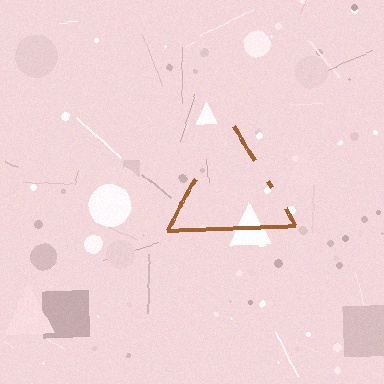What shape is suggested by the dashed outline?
The dashed outline suggests a triangle.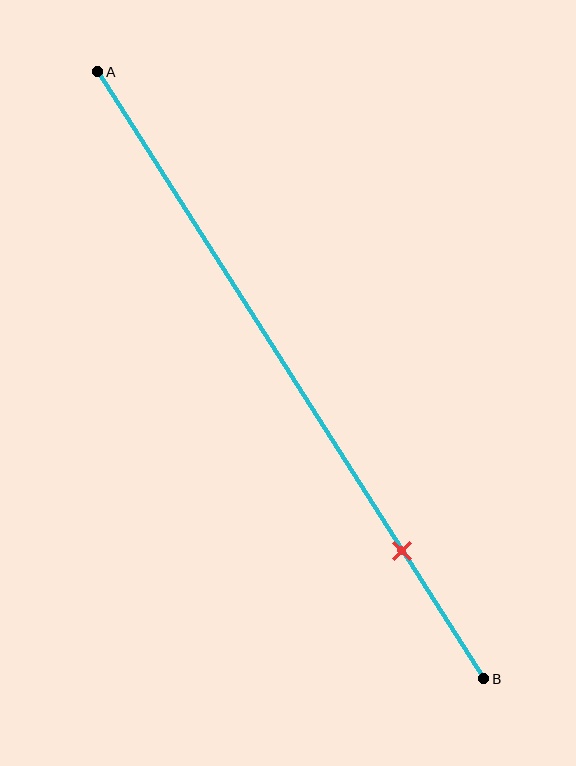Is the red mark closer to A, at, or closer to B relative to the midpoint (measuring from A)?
The red mark is closer to point B than the midpoint of segment AB.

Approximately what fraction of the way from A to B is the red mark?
The red mark is approximately 80% of the way from A to B.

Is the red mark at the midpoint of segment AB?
No, the mark is at about 80% from A, not at the 50% midpoint.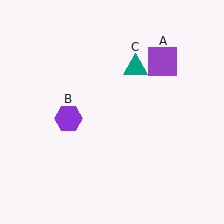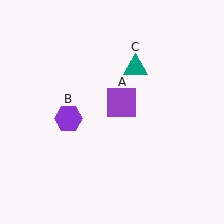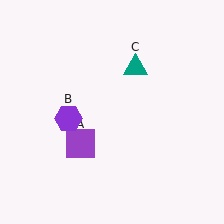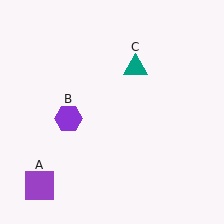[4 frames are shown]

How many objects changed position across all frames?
1 object changed position: purple square (object A).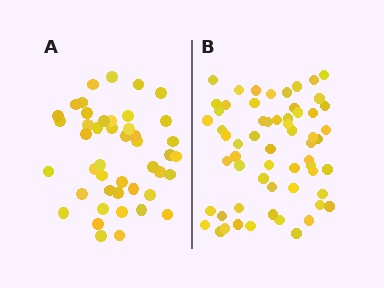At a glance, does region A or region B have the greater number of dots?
Region B (the right region) has more dots.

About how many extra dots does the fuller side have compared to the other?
Region B has approximately 15 more dots than region A.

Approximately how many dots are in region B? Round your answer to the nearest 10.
About 60 dots.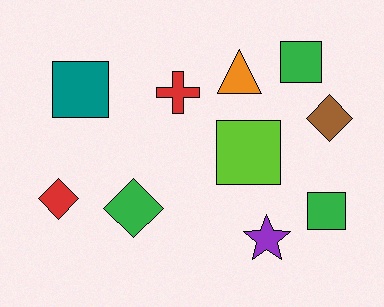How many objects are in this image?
There are 10 objects.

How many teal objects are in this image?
There is 1 teal object.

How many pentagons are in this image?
There are no pentagons.